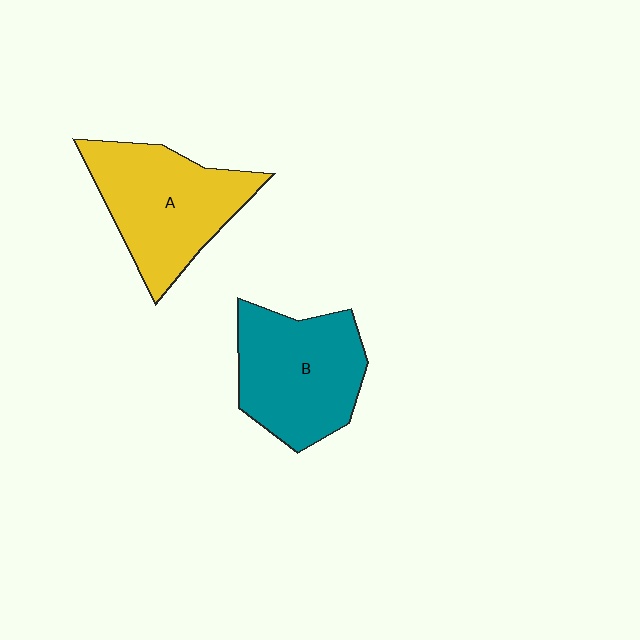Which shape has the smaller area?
Shape B (teal).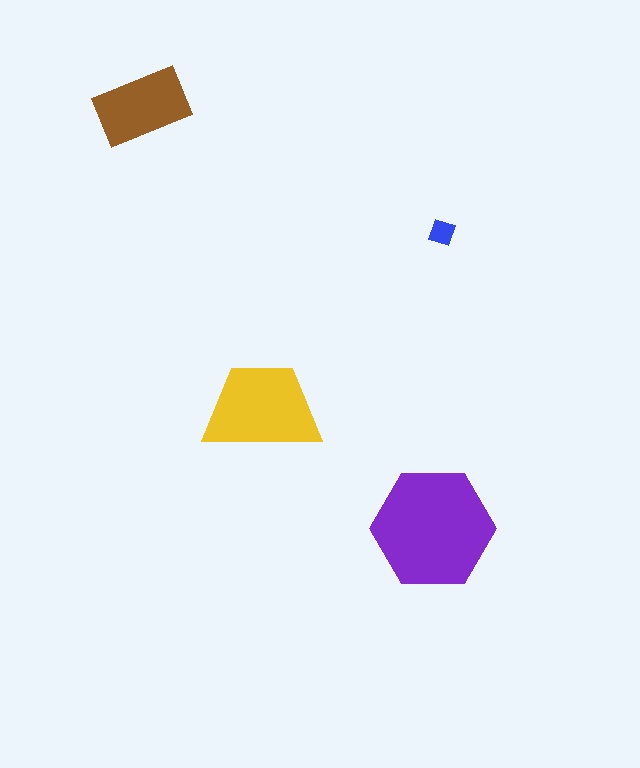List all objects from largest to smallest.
The purple hexagon, the yellow trapezoid, the brown rectangle, the blue diamond.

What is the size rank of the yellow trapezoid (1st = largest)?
2nd.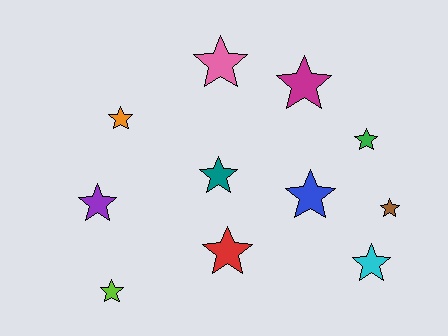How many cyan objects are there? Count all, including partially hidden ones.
There is 1 cyan object.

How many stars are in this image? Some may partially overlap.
There are 11 stars.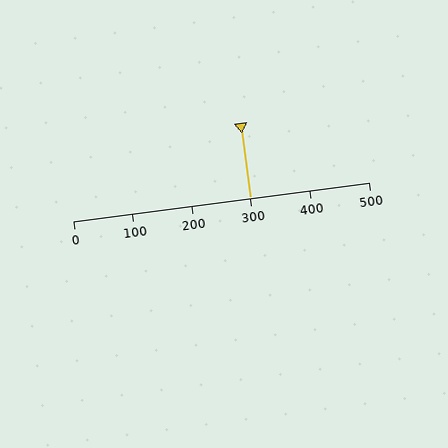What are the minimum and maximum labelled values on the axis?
The axis runs from 0 to 500.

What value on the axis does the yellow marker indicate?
The marker indicates approximately 300.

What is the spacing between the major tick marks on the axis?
The major ticks are spaced 100 apart.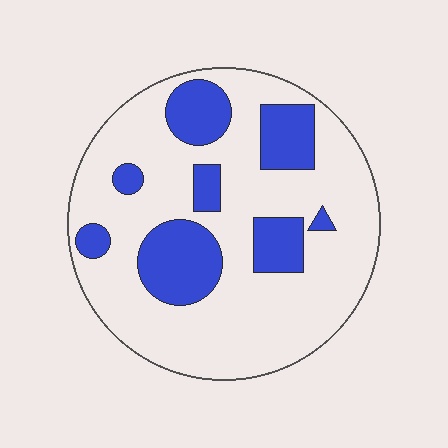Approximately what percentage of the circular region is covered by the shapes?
Approximately 25%.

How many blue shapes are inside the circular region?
8.